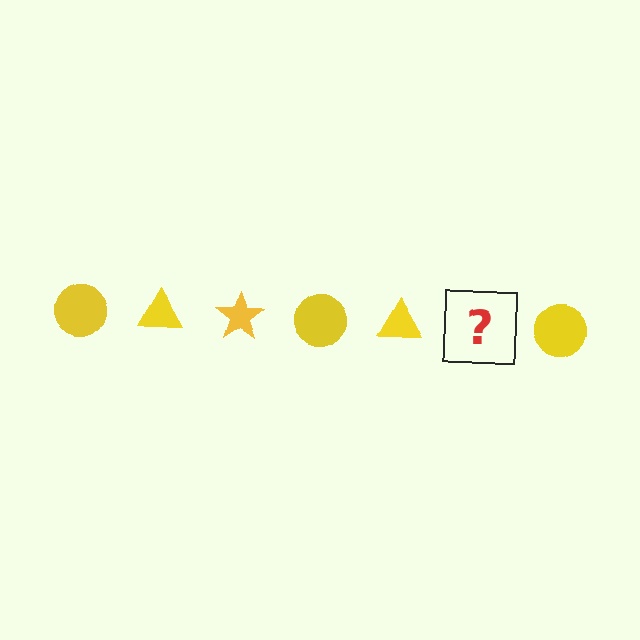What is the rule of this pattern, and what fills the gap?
The rule is that the pattern cycles through circle, triangle, star shapes in yellow. The gap should be filled with a yellow star.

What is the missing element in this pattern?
The missing element is a yellow star.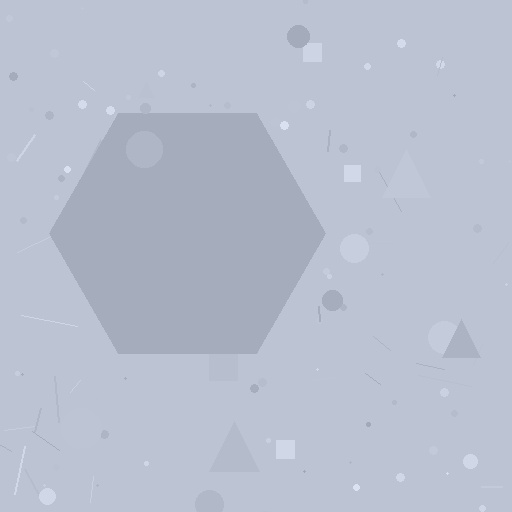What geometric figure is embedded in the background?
A hexagon is embedded in the background.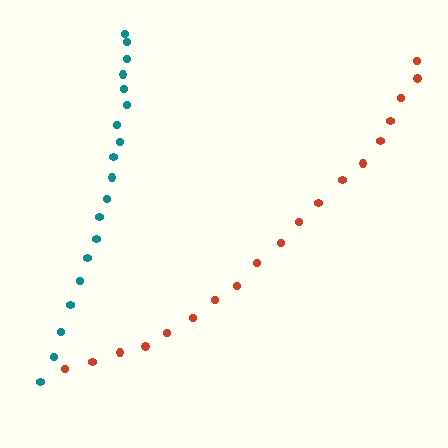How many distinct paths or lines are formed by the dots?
There are 2 distinct paths.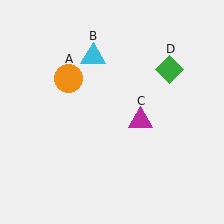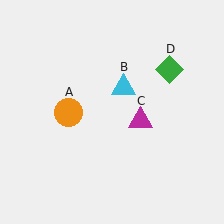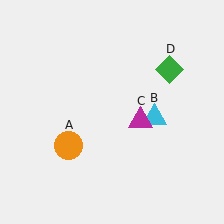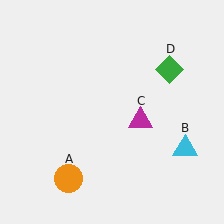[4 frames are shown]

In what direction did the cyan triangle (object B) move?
The cyan triangle (object B) moved down and to the right.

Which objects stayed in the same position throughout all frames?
Magenta triangle (object C) and green diamond (object D) remained stationary.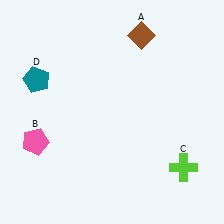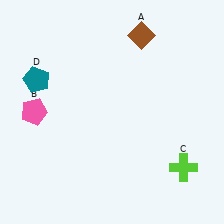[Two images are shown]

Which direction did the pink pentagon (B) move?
The pink pentagon (B) moved up.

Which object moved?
The pink pentagon (B) moved up.